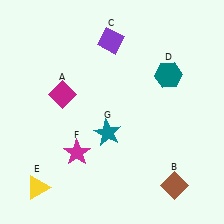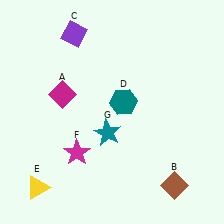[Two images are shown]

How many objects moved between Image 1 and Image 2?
2 objects moved between the two images.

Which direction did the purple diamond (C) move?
The purple diamond (C) moved left.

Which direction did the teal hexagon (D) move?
The teal hexagon (D) moved left.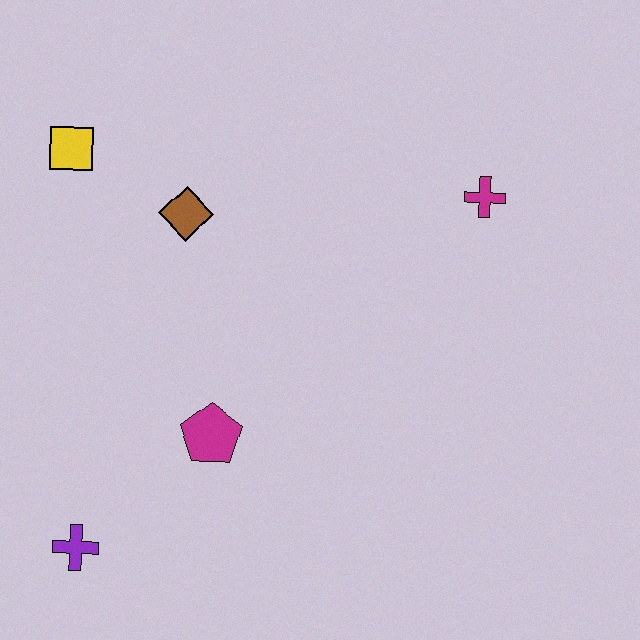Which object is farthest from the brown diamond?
The purple cross is farthest from the brown diamond.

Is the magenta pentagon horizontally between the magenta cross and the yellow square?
Yes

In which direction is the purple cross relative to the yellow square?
The purple cross is below the yellow square.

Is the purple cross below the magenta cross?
Yes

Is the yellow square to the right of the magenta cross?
No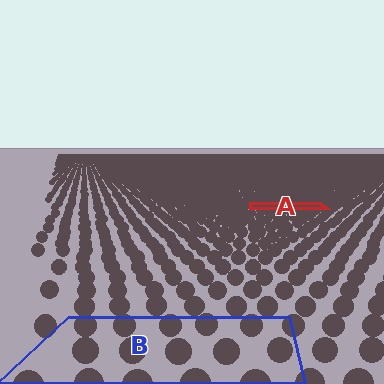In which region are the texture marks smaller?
The texture marks are smaller in region A, because it is farther away.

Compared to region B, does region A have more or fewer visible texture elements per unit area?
Region A has more texture elements per unit area — they are packed more densely because it is farther away.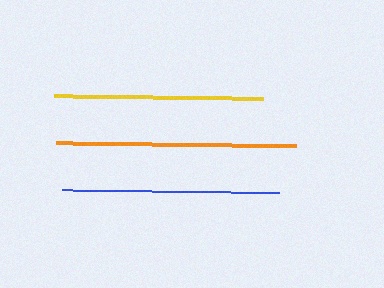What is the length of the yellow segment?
The yellow segment is approximately 208 pixels long.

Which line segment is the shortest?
The yellow line is the shortest at approximately 208 pixels.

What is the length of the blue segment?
The blue segment is approximately 217 pixels long.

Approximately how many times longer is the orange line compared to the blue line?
The orange line is approximately 1.1 times the length of the blue line.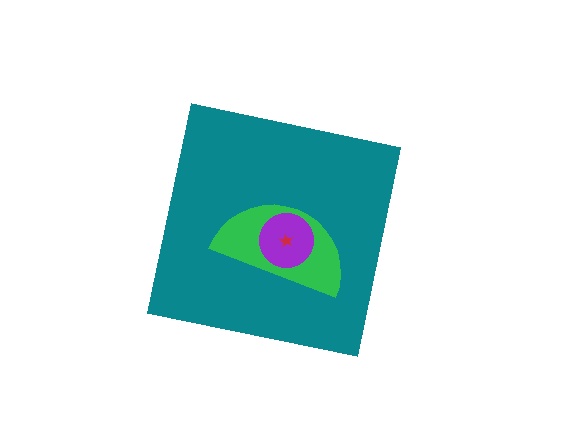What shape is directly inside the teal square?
The green semicircle.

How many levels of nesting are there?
4.